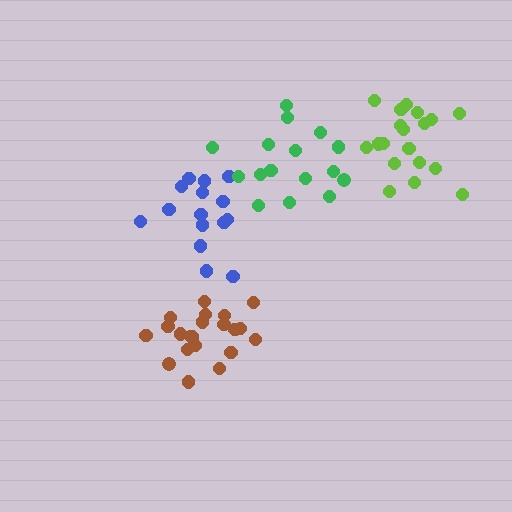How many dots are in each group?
Group 1: 21 dots, Group 2: 15 dots, Group 3: 19 dots, Group 4: 16 dots (71 total).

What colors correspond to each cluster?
The clusters are colored: brown, blue, lime, green.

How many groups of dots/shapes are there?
There are 4 groups.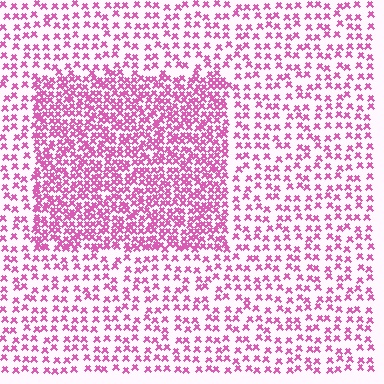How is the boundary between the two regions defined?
The boundary is defined by a change in element density (approximately 2.1x ratio). All elements are the same color, size, and shape.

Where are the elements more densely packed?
The elements are more densely packed inside the rectangle boundary.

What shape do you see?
I see a rectangle.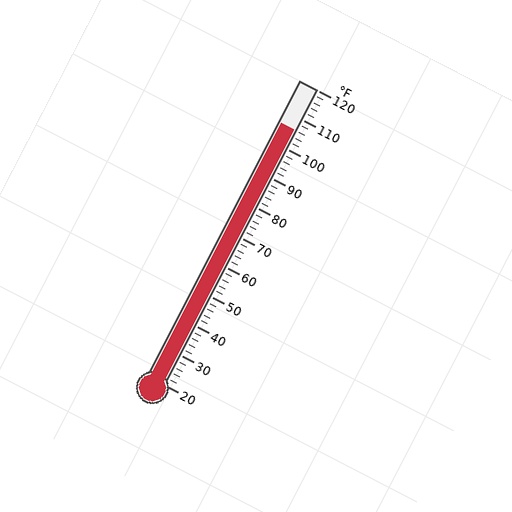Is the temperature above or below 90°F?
The temperature is above 90°F.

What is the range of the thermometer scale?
The thermometer scale ranges from 20°F to 120°F.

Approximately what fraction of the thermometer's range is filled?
The thermometer is filled to approximately 85% of its range.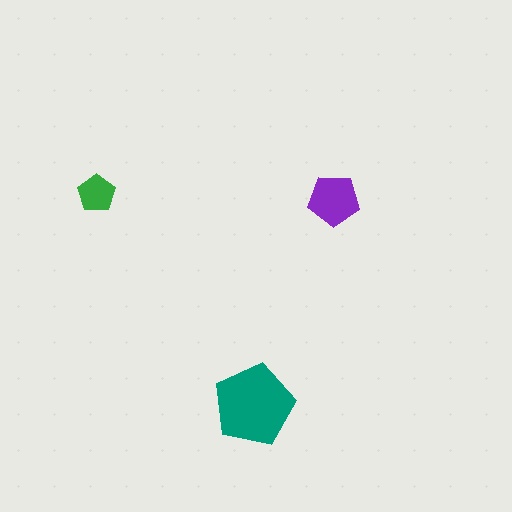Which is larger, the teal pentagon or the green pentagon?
The teal one.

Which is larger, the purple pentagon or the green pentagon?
The purple one.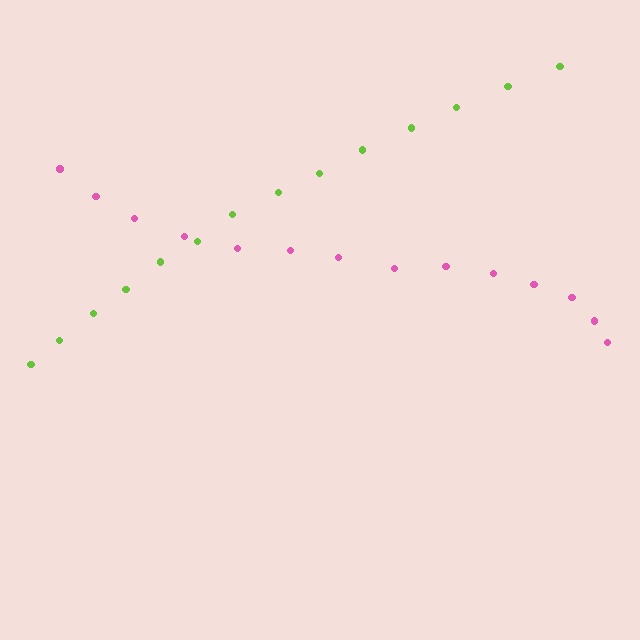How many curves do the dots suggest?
There are 2 distinct paths.